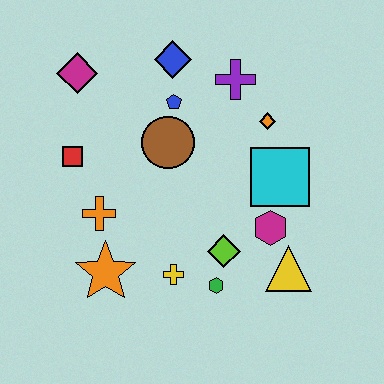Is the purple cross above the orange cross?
Yes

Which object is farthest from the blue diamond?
The yellow triangle is farthest from the blue diamond.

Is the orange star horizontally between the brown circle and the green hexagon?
No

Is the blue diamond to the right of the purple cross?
No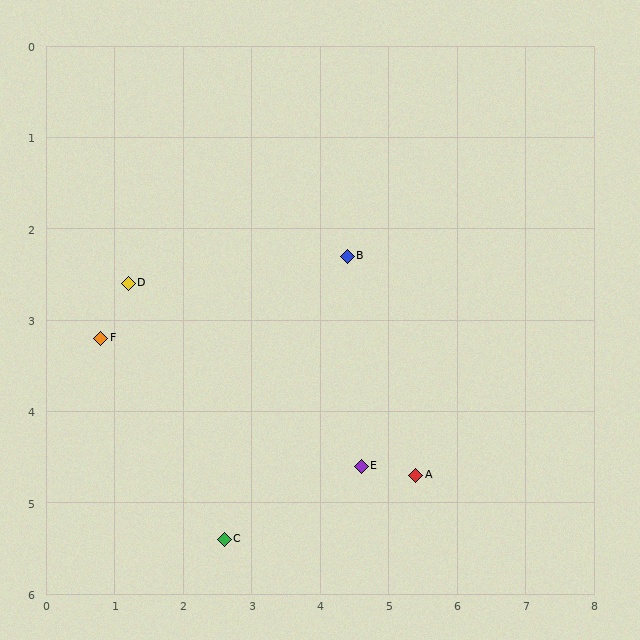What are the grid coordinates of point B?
Point B is at approximately (4.4, 2.3).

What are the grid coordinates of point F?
Point F is at approximately (0.8, 3.2).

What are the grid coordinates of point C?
Point C is at approximately (2.6, 5.4).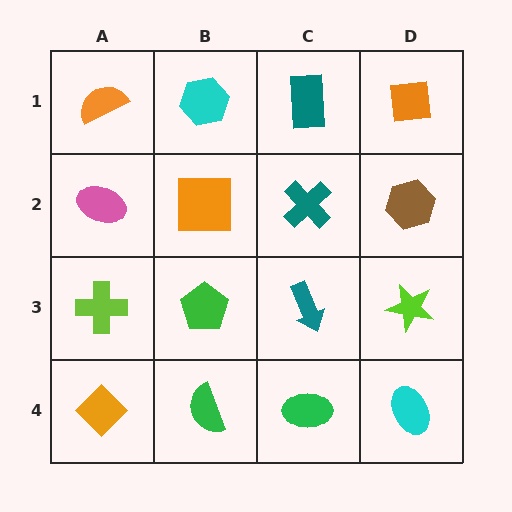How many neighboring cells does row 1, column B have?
3.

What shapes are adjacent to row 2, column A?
An orange semicircle (row 1, column A), a lime cross (row 3, column A), an orange square (row 2, column B).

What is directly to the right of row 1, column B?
A teal rectangle.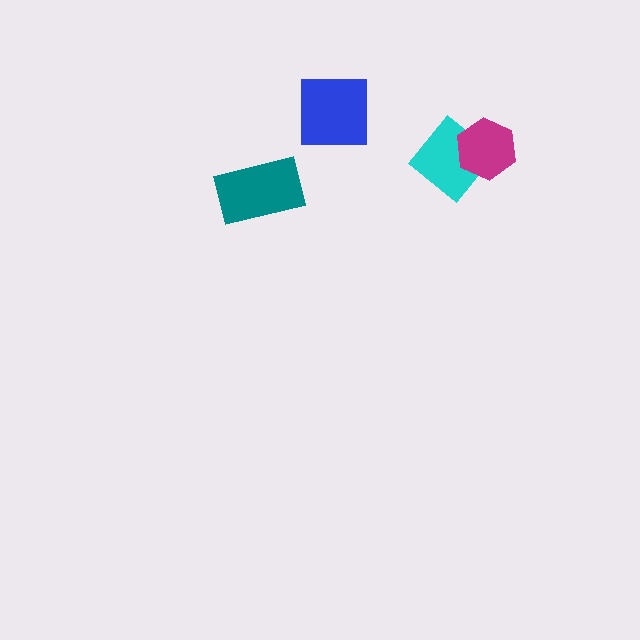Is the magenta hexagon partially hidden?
No, no other shape covers it.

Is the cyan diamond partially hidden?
Yes, it is partially covered by another shape.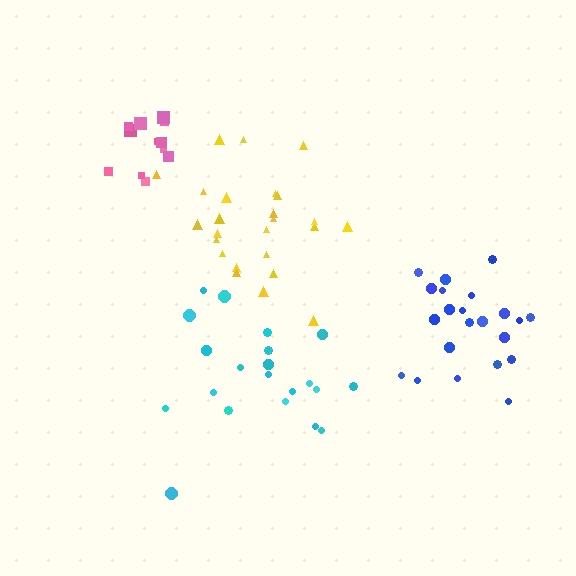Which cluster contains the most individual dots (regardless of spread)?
Yellow (25).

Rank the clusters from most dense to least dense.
pink, blue, yellow, cyan.